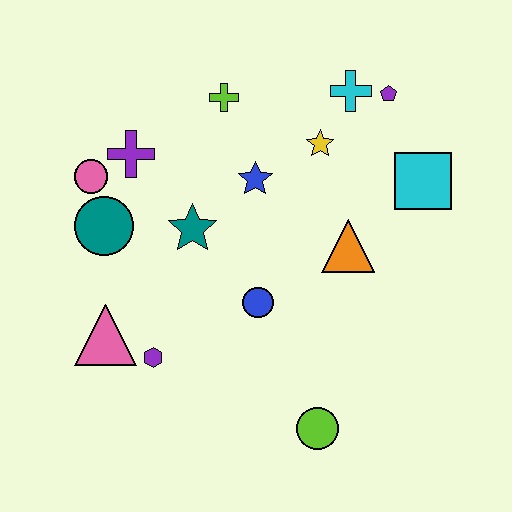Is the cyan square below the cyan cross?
Yes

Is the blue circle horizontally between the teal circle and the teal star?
No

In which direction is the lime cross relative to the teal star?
The lime cross is above the teal star.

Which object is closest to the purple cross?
The pink circle is closest to the purple cross.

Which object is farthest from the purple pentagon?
The pink triangle is farthest from the purple pentagon.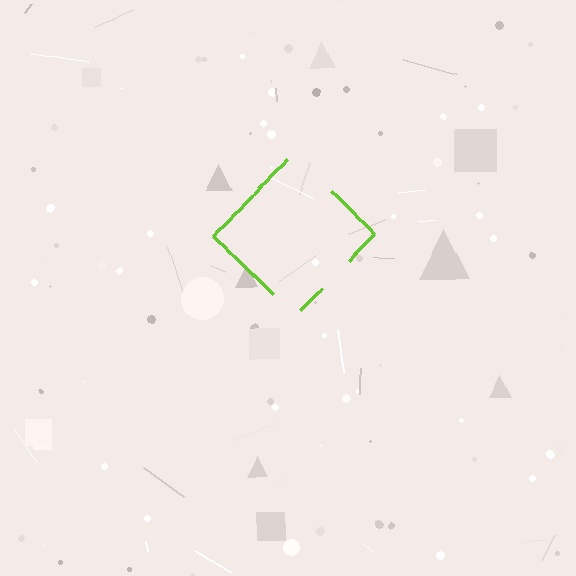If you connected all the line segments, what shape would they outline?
They would outline a diamond.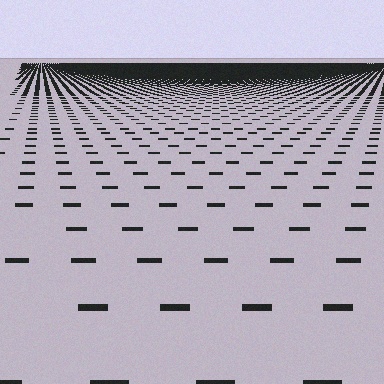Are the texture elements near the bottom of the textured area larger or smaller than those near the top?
Larger. Near the bottom, elements are closer to the viewer and appear at a bigger on-screen size.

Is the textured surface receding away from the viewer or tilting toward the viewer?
The surface is receding away from the viewer. Texture elements get smaller and denser toward the top.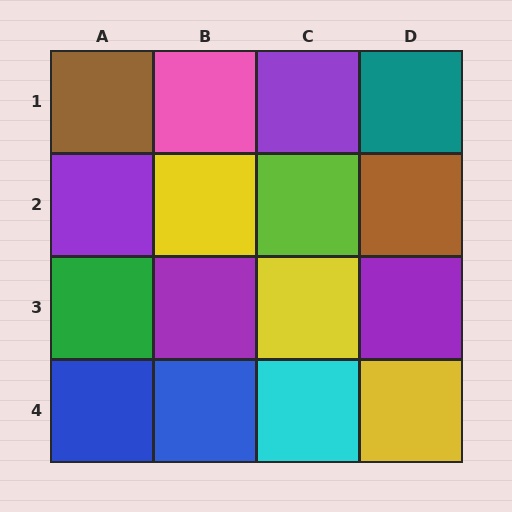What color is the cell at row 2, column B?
Yellow.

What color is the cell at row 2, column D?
Brown.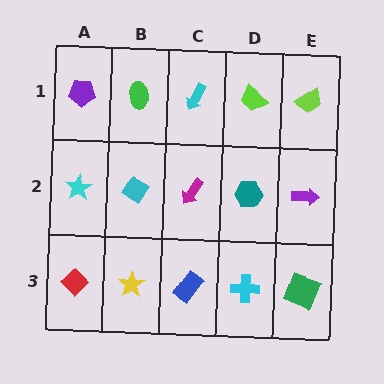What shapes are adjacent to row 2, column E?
A lime trapezoid (row 1, column E), a green square (row 3, column E), a teal hexagon (row 2, column D).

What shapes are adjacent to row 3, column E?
A purple arrow (row 2, column E), a cyan cross (row 3, column D).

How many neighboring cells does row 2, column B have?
4.